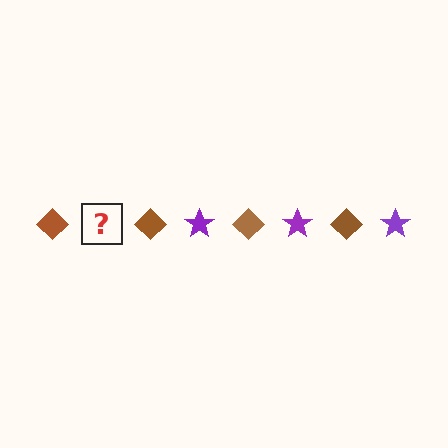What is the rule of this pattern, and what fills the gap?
The rule is that the pattern alternates between brown diamond and purple star. The gap should be filled with a purple star.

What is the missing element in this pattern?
The missing element is a purple star.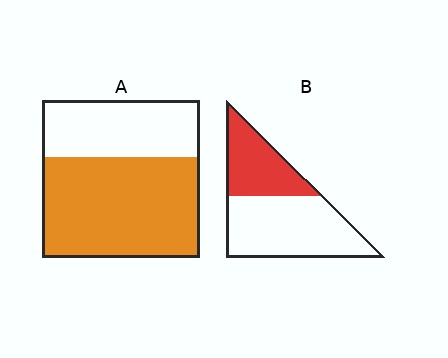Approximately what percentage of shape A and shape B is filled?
A is approximately 65% and B is approximately 35%.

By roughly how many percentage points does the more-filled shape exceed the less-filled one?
By roughly 25 percentage points (A over B).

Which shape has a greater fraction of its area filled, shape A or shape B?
Shape A.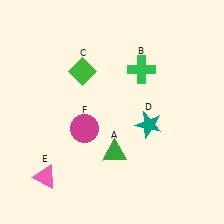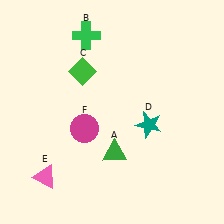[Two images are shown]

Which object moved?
The green cross (B) moved left.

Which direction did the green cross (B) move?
The green cross (B) moved left.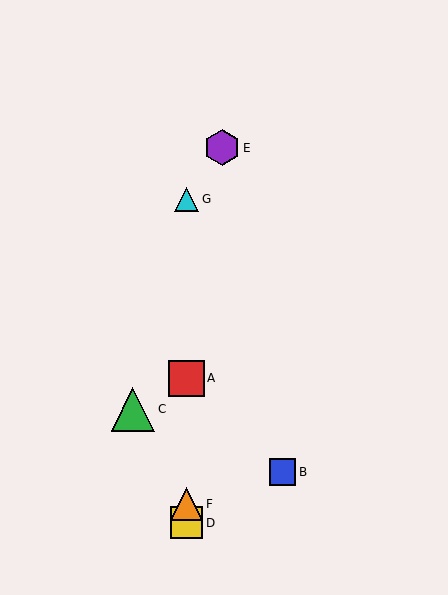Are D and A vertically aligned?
Yes, both are at x≈186.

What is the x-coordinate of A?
Object A is at x≈186.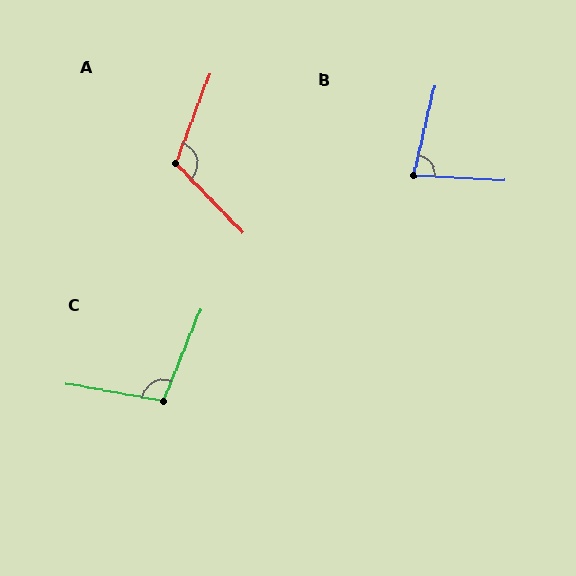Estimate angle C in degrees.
Approximately 102 degrees.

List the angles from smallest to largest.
B (79°), C (102°), A (115°).